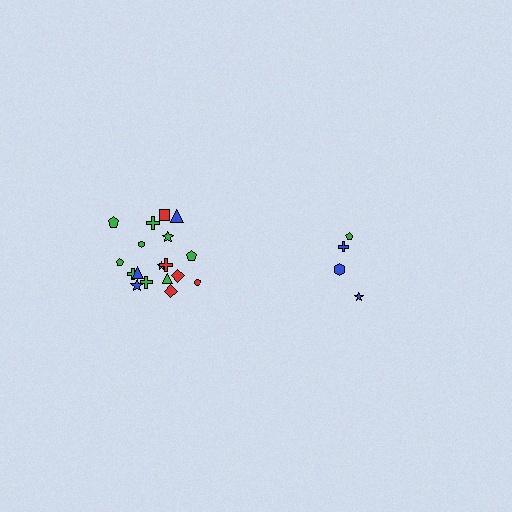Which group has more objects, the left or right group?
The left group.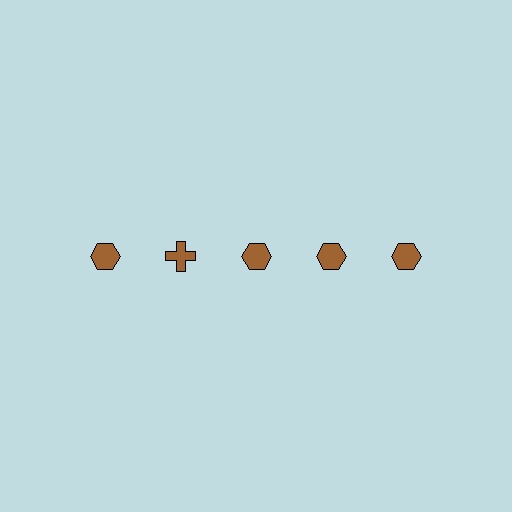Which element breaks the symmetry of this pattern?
The brown cross in the top row, second from left column breaks the symmetry. All other shapes are brown hexagons.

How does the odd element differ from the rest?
It has a different shape: cross instead of hexagon.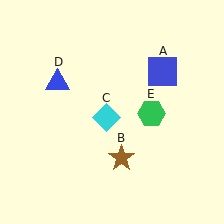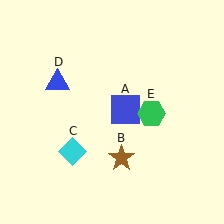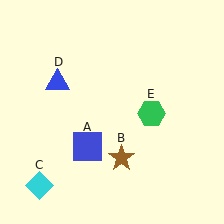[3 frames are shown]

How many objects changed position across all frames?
2 objects changed position: blue square (object A), cyan diamond (object C).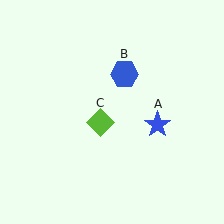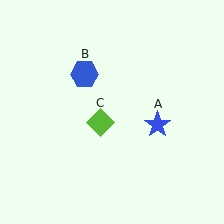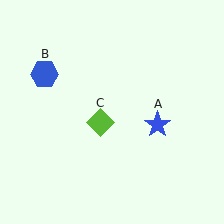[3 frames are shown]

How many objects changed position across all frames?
1 object changed position: blue hexagon (object B).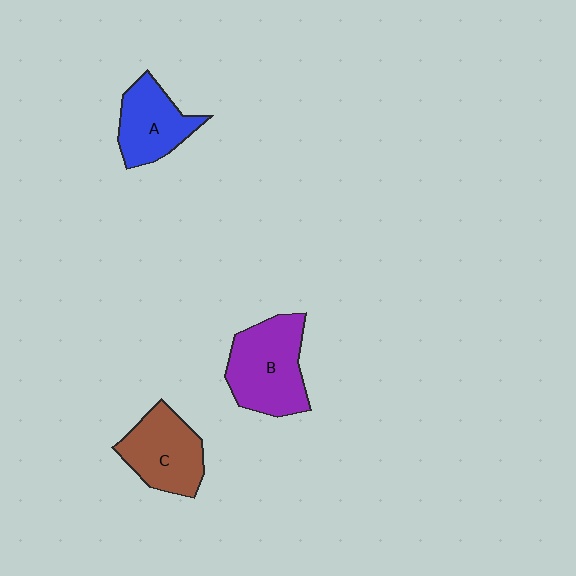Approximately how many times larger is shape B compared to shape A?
Approximately 1.4 times.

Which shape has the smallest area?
Shape A (blue).